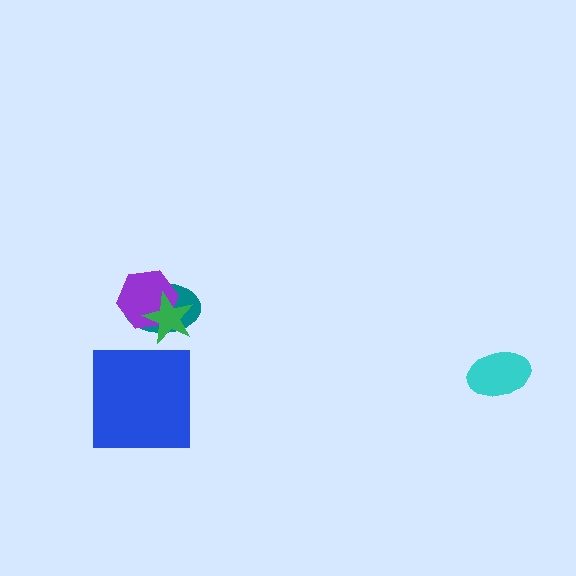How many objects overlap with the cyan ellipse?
0 objects overlap with the cyan ellipse.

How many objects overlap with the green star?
2 objects overlap with the green star.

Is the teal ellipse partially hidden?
Yes, it is partially covered by another shape.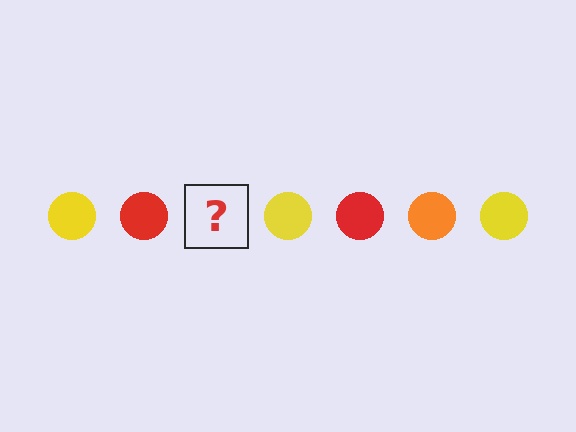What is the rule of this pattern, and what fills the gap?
The rule is that the pattern cycles through yellow, red, orange circles. The gap should be filled with an orange circle.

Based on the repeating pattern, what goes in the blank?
The blank should be an orange circle.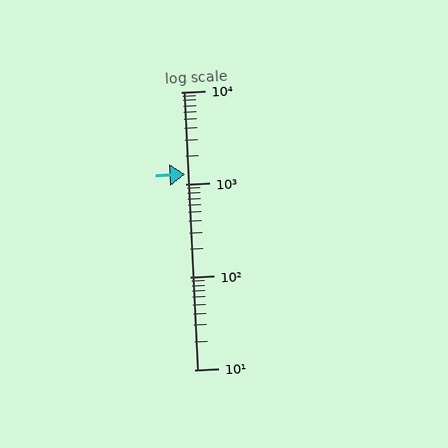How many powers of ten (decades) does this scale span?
The scale spans 3 decades, from 10 to 10000.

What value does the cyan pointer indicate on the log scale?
The pointer indicates approximately 1300.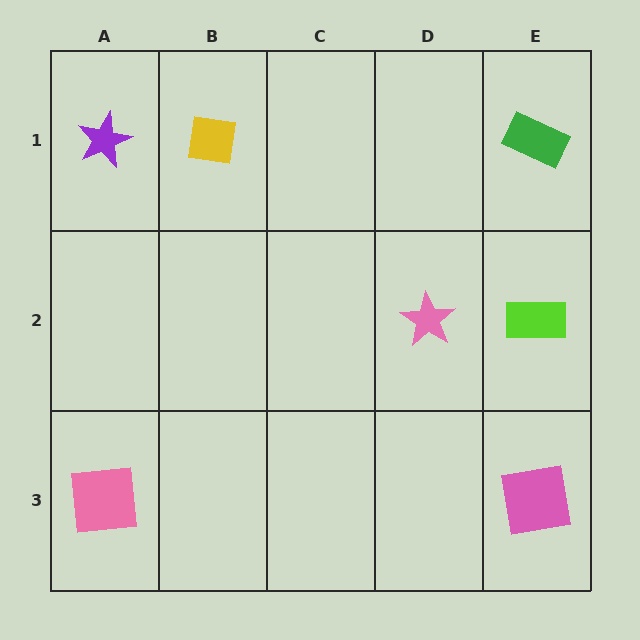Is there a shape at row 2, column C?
No, that cell is empty.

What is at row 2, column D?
A pink star.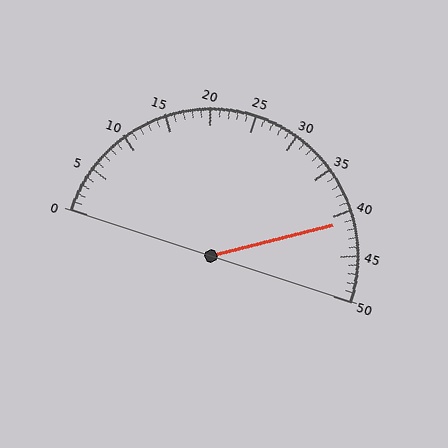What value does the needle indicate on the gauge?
The needle indicates approximately 41.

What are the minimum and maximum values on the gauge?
The gauge ranges from 0 to 50.